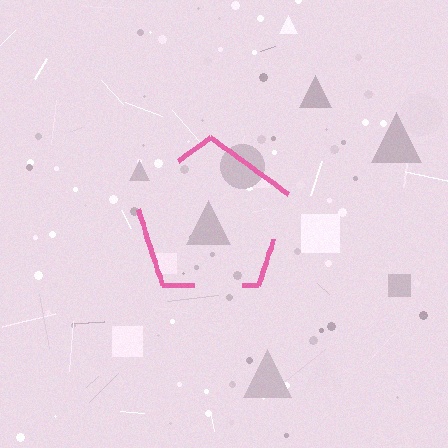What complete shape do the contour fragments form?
The contour fragments form a pentagon.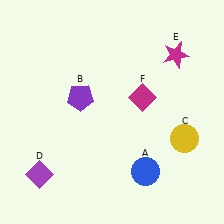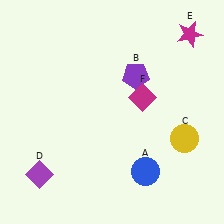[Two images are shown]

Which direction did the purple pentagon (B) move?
The purple pentagon (B) moved right.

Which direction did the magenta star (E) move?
The magenta star (E) moved up.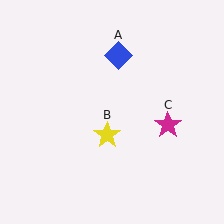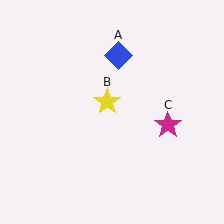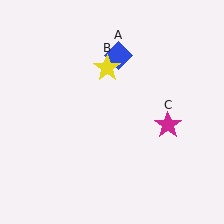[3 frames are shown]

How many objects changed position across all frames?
1 object changed position: yellow star (object B).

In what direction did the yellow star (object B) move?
The yellow star (object B) moved up.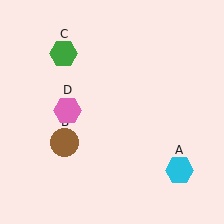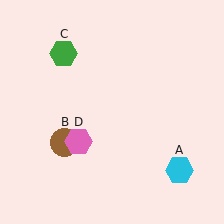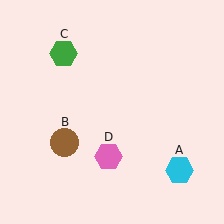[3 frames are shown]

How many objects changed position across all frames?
1 object changed position: pink hexagon (object D).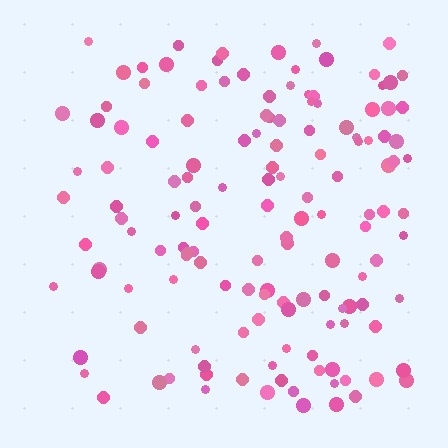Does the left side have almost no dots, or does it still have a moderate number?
Still a moderate number, just noticeably fewer than the right.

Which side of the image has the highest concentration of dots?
The right.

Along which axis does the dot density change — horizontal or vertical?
Horizontal.